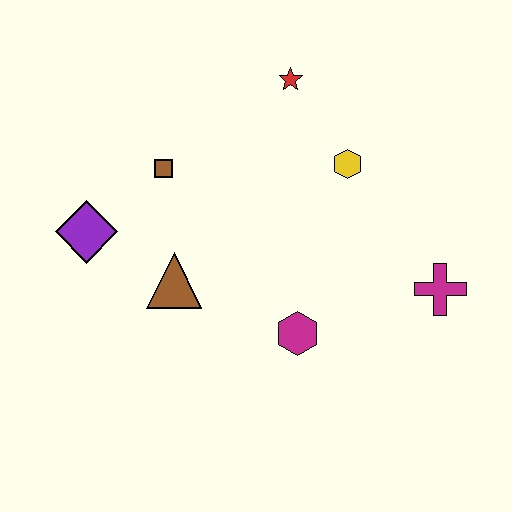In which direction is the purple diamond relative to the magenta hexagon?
The purple diamond is to the left of the magenta hexagon.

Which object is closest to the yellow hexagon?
The red star is closest to the yellow hexagon.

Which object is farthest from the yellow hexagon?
The purple diamond is farthest from the yellow hexagon.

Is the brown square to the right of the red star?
No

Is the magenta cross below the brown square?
Yes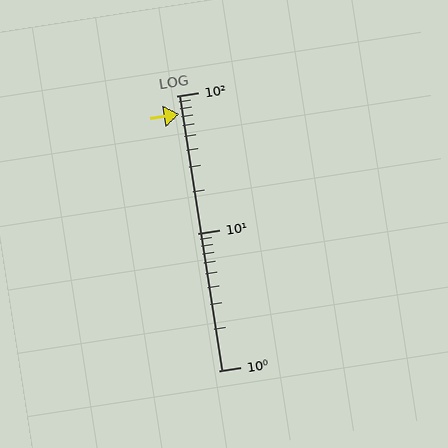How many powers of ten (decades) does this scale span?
The scale spans 2 decades, from 1 to 100.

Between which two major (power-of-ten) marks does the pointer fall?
The pointer is between 10 and 100.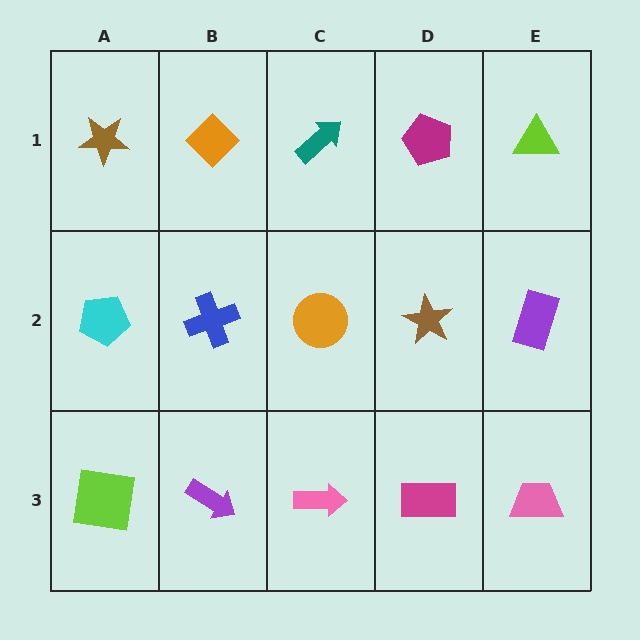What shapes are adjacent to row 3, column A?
A cyan pentagon (row 2, column A), a purple arrow (row 3, column B).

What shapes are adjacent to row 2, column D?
A magenta pentagon (row 1, column D), a magenta rectangle (row 3, column D), an orange circle (row 2, column C), a purple rectangle (row 2, column E).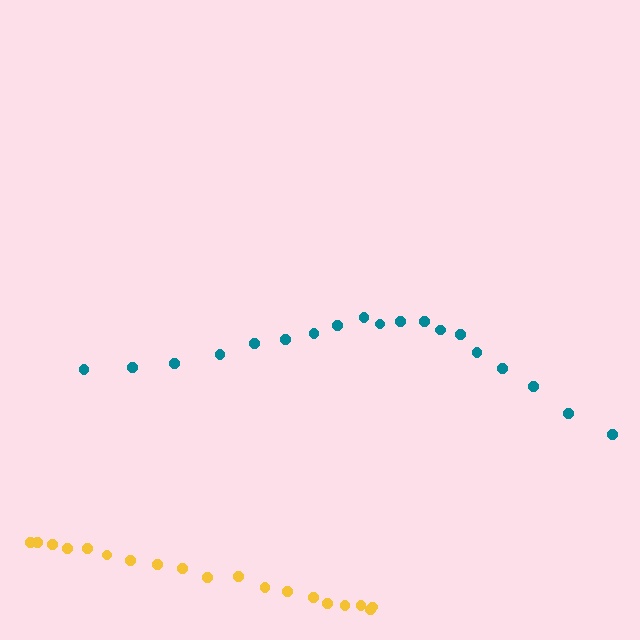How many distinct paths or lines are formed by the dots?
There are 2 distinct paths.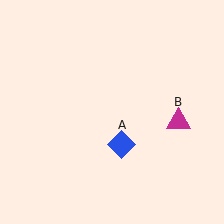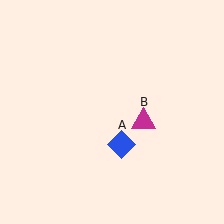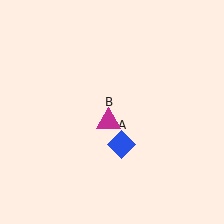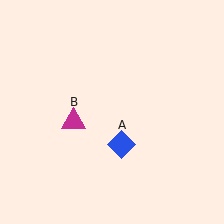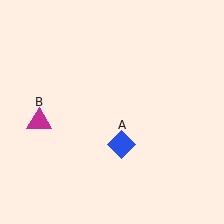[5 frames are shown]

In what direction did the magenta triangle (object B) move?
The magenta triangle (object B) moved left.